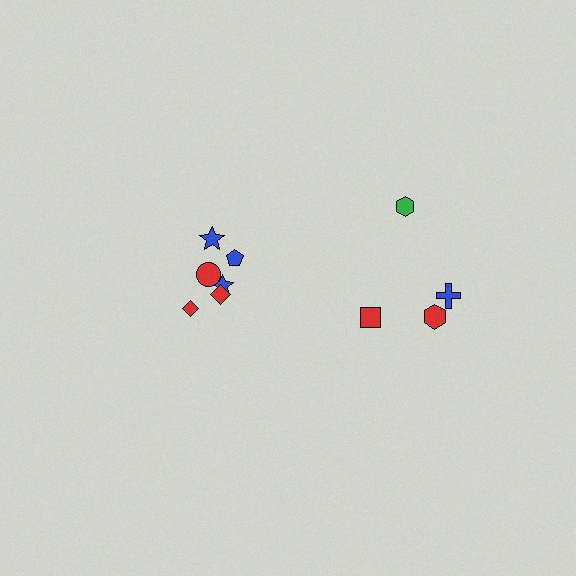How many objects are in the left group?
There are 6 objects.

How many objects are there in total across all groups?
There are 10 objects.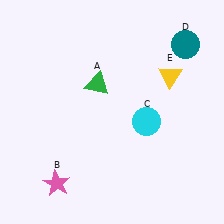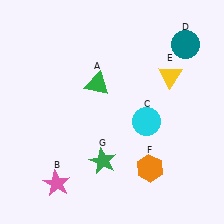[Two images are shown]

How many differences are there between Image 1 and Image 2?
There are 2 differences between the two images.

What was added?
An orange hexagon (F), a green star (G) were added in Image 2.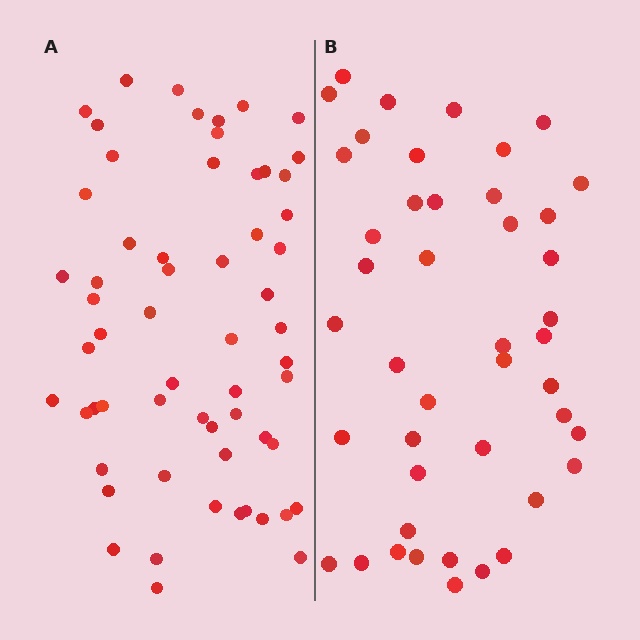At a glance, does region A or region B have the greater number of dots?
Region A (the left region) has more dots.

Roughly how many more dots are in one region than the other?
Region A has approximately 15 more dots than region B.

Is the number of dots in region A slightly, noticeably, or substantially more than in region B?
Region A has noticeably more, but not dramatically so. The ratio is roughly 1.4 to 1.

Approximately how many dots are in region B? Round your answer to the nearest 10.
About 40 dots. (The exact count is 44, which rounds to 40.)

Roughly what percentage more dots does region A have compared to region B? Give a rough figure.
About 35% more.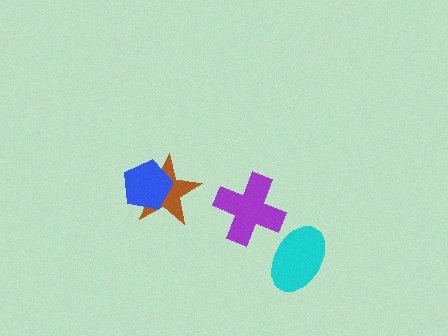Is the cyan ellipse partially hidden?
No, no other shape covers it.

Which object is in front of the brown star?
The blue pentagon is in front of the brown star.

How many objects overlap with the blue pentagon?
1 object overlaps with the blue pentagon.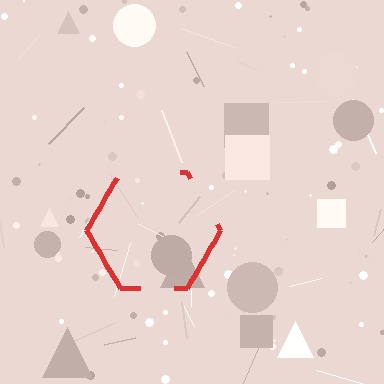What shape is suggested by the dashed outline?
The dashed outline suggests a hexagon.